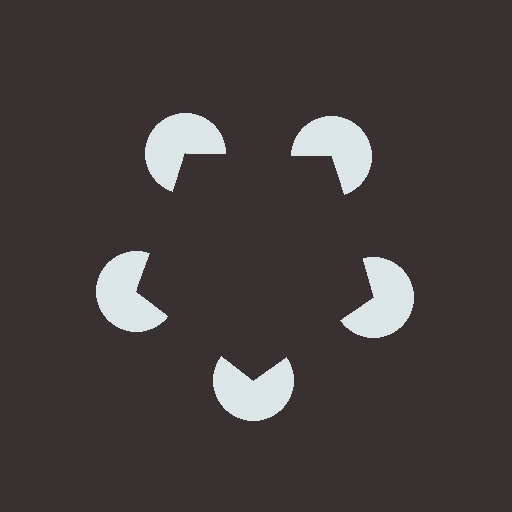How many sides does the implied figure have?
5 sides.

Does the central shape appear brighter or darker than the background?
It typically appears slightly darker than the background, even though no actual brightness change is drawn.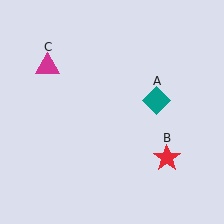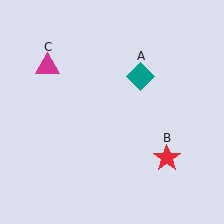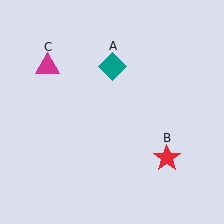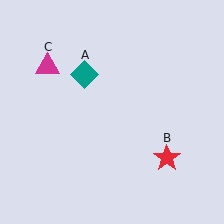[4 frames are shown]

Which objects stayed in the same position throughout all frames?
Red star (object B) and magenta triangle (object C) remained stationary.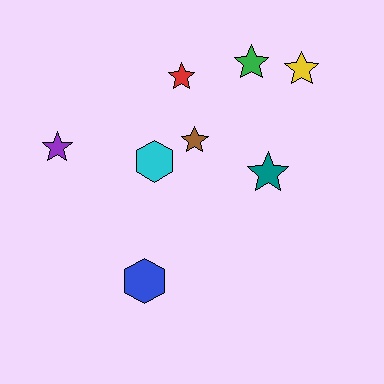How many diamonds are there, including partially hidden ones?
There are no diamonds.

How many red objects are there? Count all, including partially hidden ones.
There is 1 red object.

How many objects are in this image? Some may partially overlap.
There are 8 objects.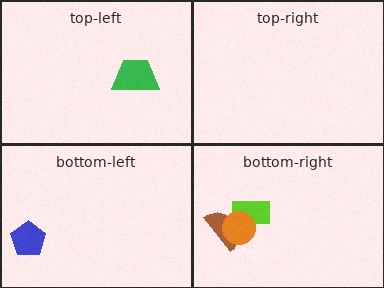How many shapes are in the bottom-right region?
3.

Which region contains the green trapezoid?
The top-left region.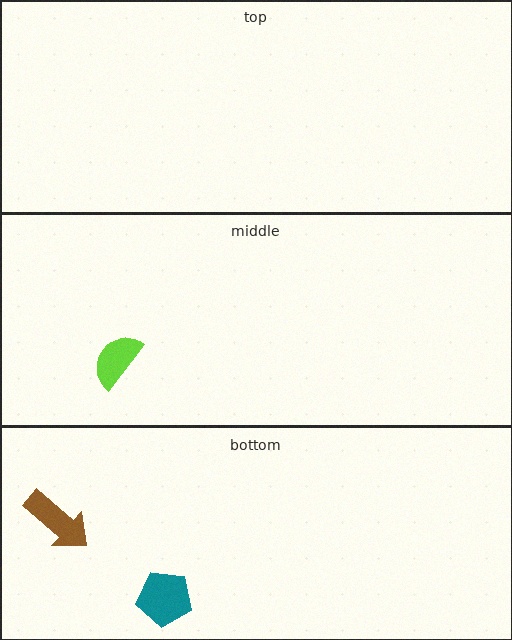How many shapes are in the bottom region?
2.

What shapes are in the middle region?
The lime semicircle.